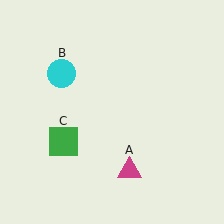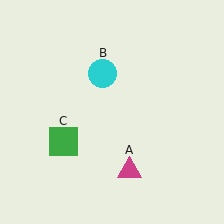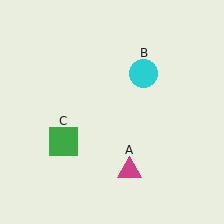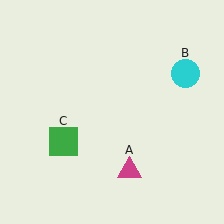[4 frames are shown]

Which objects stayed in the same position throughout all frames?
Magenta triangle (object A) and green square (object C) remained stationary.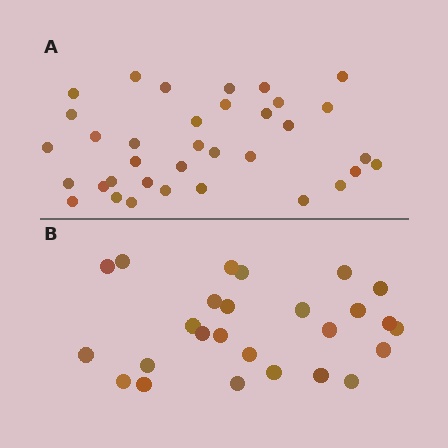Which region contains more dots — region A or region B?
Region A (the top region) has more dots.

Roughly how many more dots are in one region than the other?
Region A has roughly 8 or so more dots than region B.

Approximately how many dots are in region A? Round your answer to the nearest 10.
About 40 dots. (The exact count is 35, which rounds to 40.)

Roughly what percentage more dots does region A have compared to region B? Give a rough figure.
About 35% more.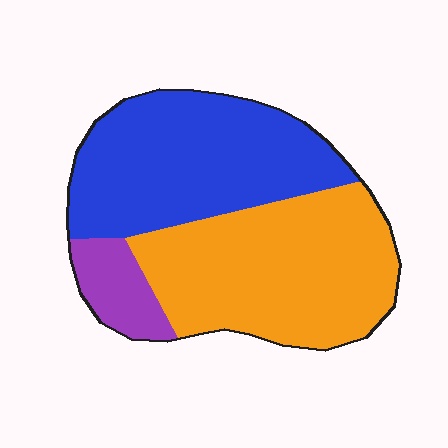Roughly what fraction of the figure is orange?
Orange takes up between a quarter and a half of the figure.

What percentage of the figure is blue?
Blue covers 43% of the figure.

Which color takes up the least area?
Purple, at roughly 10%.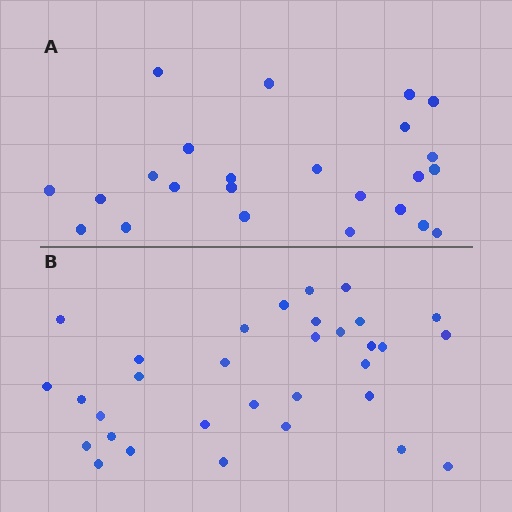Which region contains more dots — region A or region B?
Region B (the bottom region) has more dots.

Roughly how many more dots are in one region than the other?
Region B has roughly 8 or so more dots than region A.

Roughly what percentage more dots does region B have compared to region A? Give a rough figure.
About 35% more.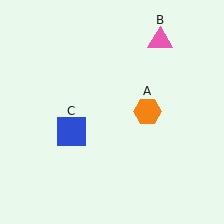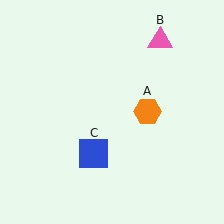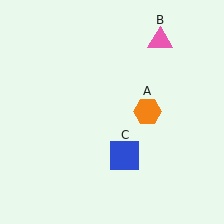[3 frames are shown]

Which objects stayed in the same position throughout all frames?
Orange hexagon (object A) and pink triangle (object B) remained stationary.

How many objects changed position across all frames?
1 object changed position: blue square (object C).